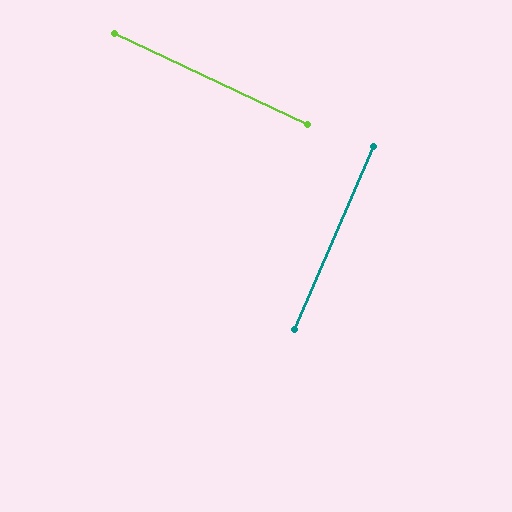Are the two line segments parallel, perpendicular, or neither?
Perpendicular — they meet at approximately 88°.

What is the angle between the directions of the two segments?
Approximately 88 degrees.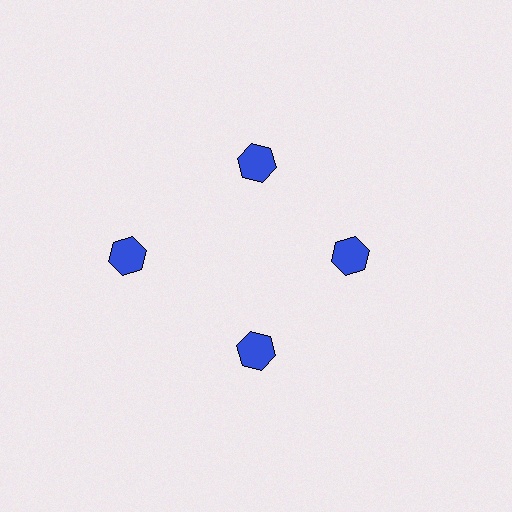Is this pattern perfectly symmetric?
No. The 4 blue hexagons are arranged in a ring, but one element near the 9 o'clock position is pushed outward from the center, breaking the 4-fold rotational symmetry.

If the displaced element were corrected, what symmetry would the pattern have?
It would have 4-fold rotational symmetry — the pattern would map onto itself every 90 degrees.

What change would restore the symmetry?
The symmetry would be restored by moving it inward, back onto the ring so that all 4 hexagons sit at equal angles and equal distance from the center.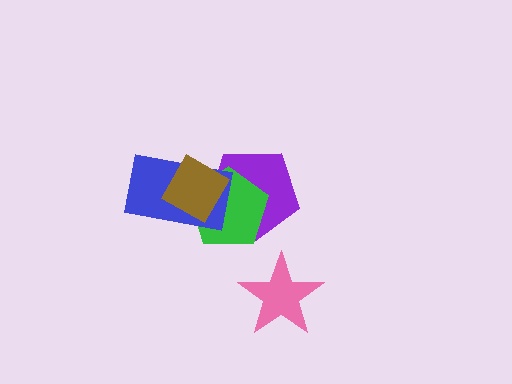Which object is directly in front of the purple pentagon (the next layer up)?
The green pentagon is directly in front of the purple pentagon.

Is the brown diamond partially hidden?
No, no other shape covers it.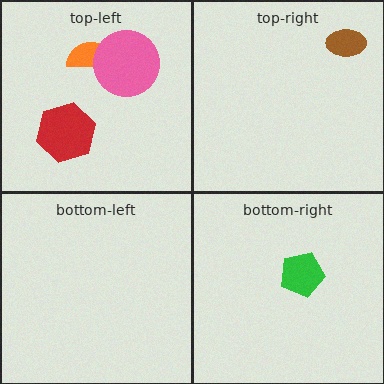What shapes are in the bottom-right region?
The green pentagon.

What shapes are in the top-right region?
The brown ellipse.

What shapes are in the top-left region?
The red hexagon, the orange semicircle, the pink circle.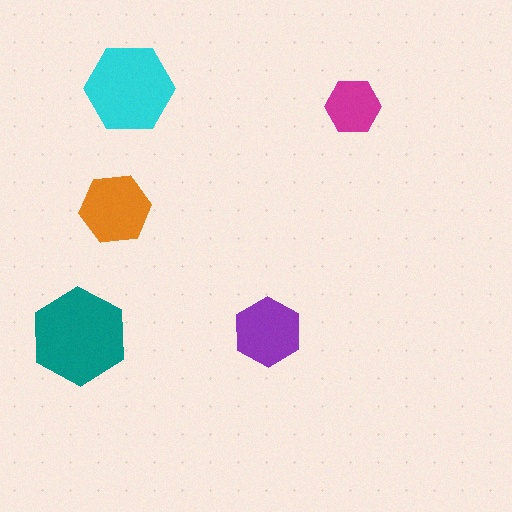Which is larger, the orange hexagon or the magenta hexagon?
The orange one.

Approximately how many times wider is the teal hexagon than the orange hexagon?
About 1.5 times wider.